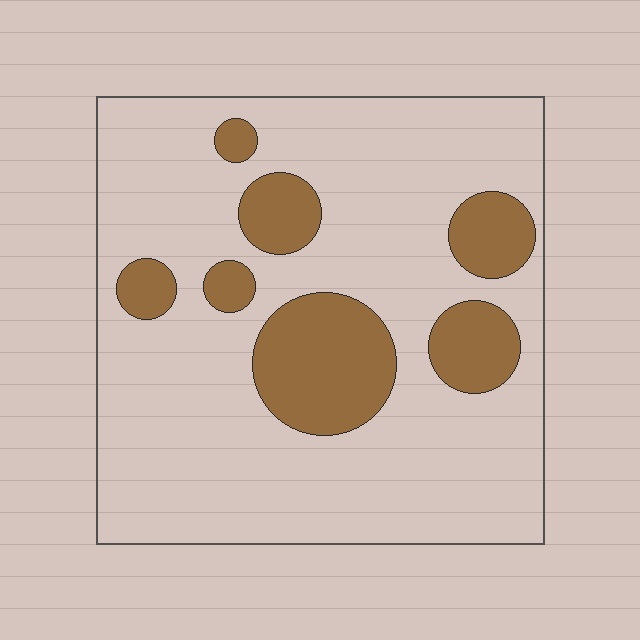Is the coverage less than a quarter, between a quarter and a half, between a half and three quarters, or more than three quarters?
Less than a quarter.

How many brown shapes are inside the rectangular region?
7.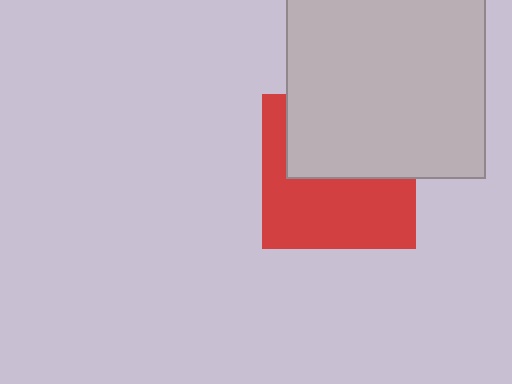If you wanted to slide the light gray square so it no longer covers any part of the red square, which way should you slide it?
Slide it up — that is the most direct way to separate the two shapes.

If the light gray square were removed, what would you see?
You would see the complete red square.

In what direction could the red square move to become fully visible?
The red square could move down. That would shift it out from behind the light gray square entirely.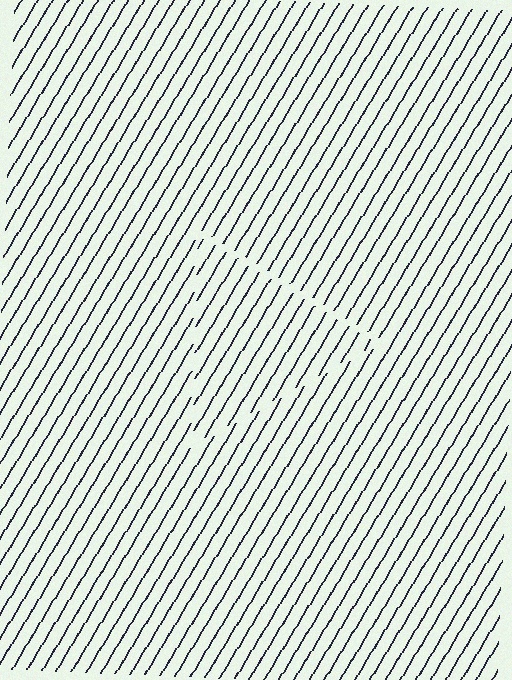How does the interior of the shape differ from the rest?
The interior of the shape contains the same grating, shifted by half a period — the contour is defined by the phase discontinuity where line-ends from the inner and outer gratings abut.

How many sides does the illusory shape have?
3 sides — the line-ends trace a triangle.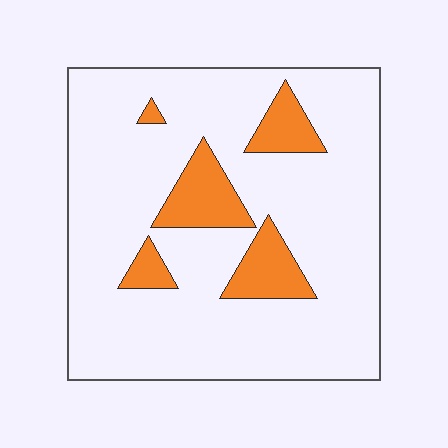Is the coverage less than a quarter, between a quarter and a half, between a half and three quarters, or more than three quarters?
Less than a quarter.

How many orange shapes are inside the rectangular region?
5.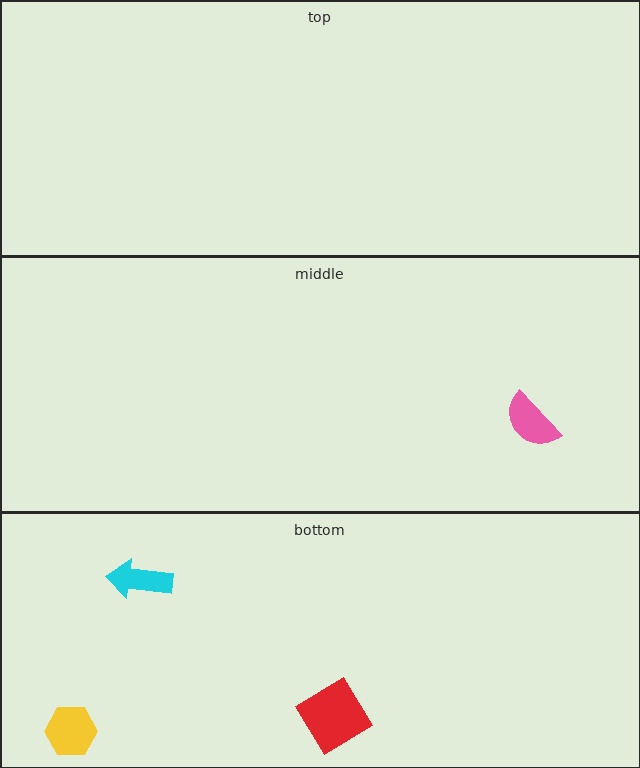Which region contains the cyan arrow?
The bottom region.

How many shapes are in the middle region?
1.